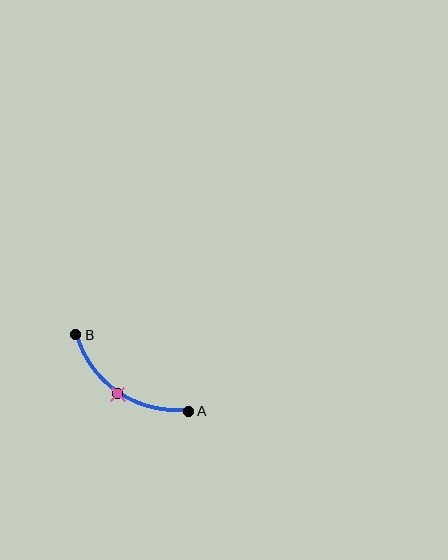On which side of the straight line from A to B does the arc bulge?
The arc bulges below and to the left of the straight line connecting A and B.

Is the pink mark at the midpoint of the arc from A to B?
Yes. The pink mark lies on the arc at equal arc-length from both A and B — it is the arc midpoint.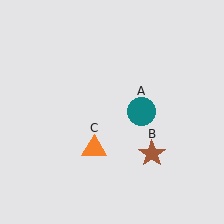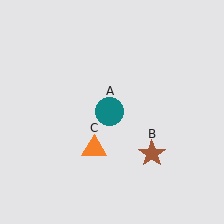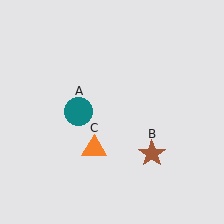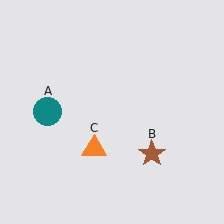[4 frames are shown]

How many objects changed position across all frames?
1 object changed position: teal circle (object A).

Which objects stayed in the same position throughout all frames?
Brown star (object B) and orange triangle (object C) remained stationary.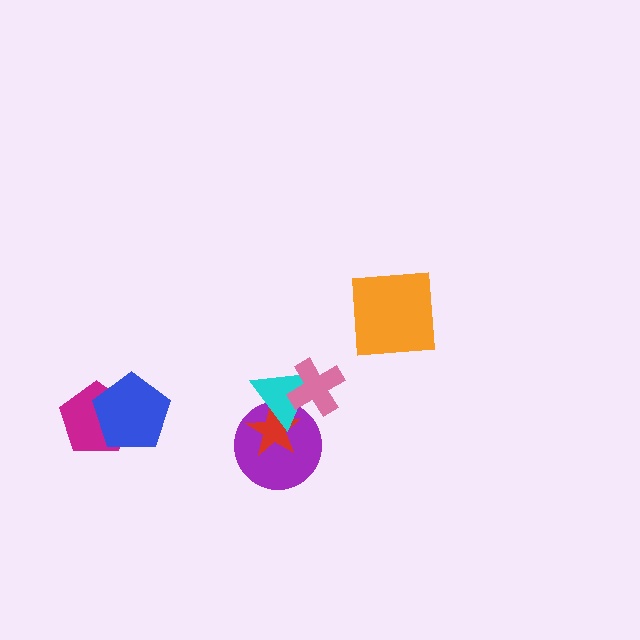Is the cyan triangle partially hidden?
Yes, it is partially covered by another shape.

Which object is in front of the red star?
The cyan triangle is in front of the red star.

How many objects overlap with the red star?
2 objects overlap with the red star.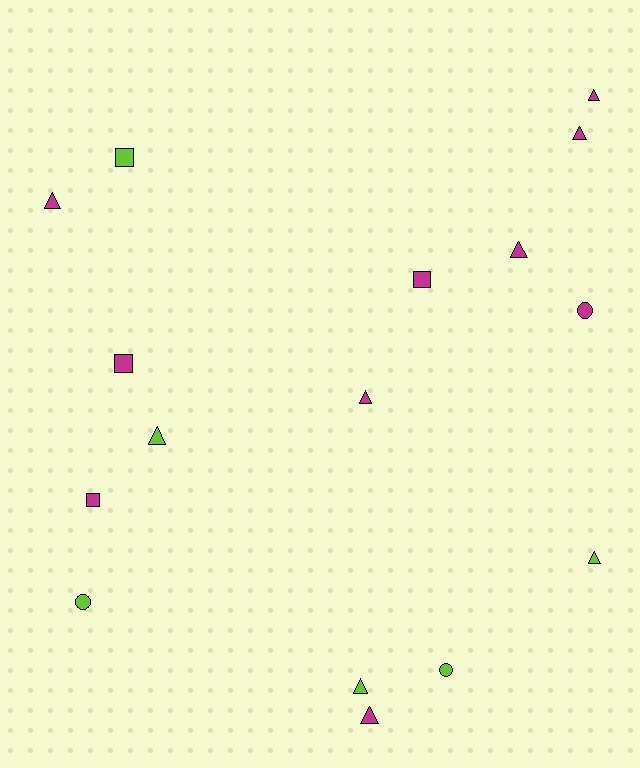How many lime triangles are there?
There are 3 lime triangles.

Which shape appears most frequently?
Triangle, with 9 objects.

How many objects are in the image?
There are 16 objects.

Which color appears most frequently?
Magenta, with 10 objects.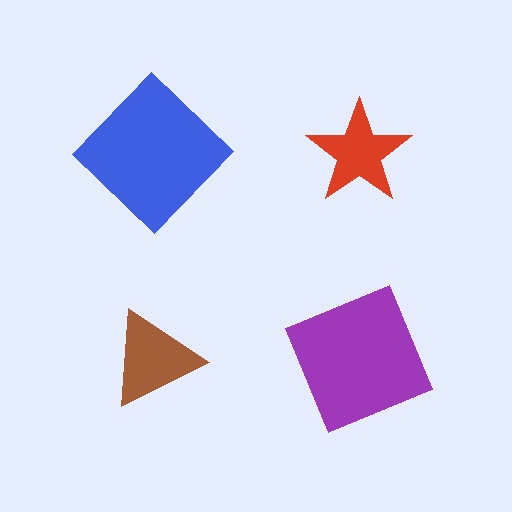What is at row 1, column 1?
A blue diamond.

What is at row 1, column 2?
A red star.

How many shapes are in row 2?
2 shapes.